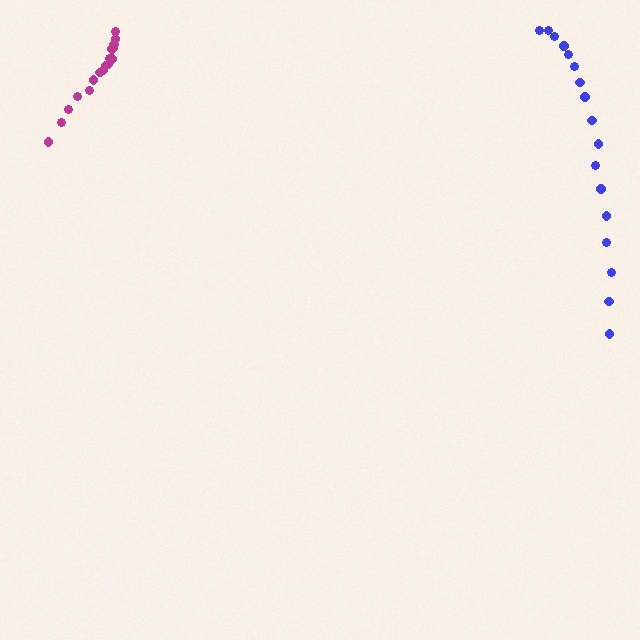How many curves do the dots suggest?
There are 2 distinct paths.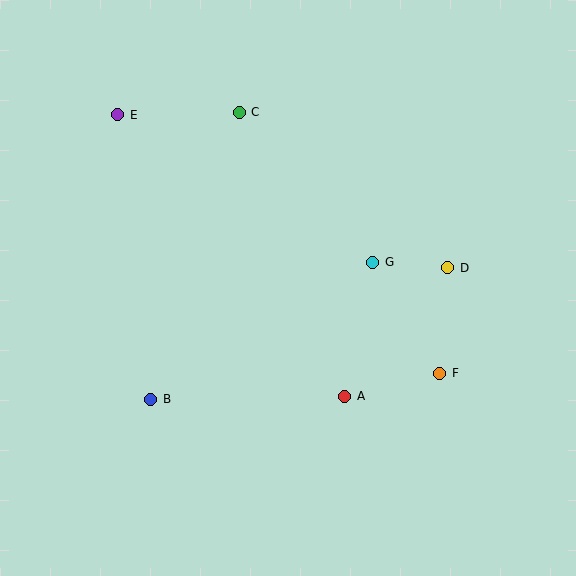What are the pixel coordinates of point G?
Point G is at (373, 262).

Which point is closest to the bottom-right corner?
Point F is closest to the bottom-right corner.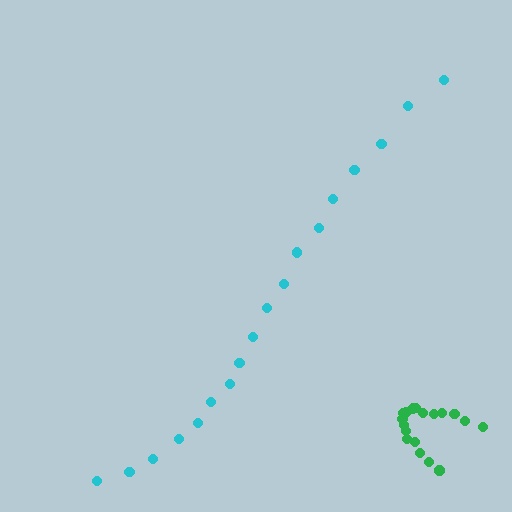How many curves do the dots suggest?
There are 2 distinct paths.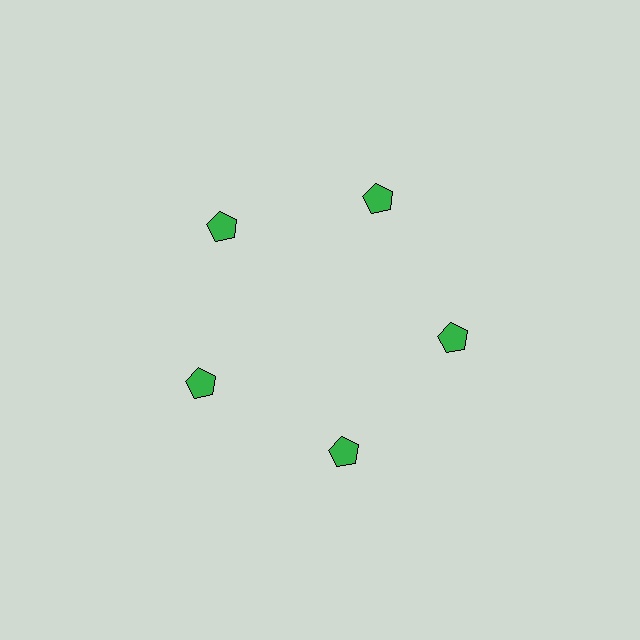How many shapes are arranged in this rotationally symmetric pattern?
There are 5 shapes, arranged in 5 groups of 1.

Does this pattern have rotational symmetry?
Yes, this pattern has 5-fold rotational symmetry. It looks the same after rotating 72 degrees around the center.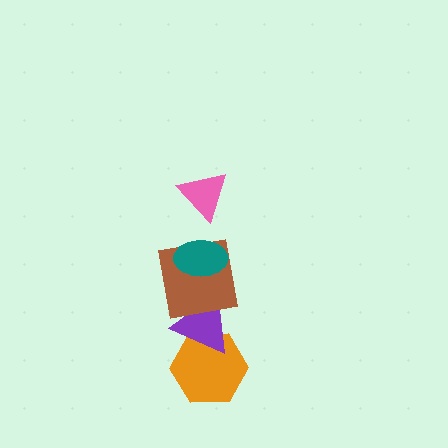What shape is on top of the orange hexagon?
The purple triangle is on top of the orange hexagon.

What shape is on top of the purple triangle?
The brown square is on top of the purple triangle.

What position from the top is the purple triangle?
The purple triangle is 4th from the top.